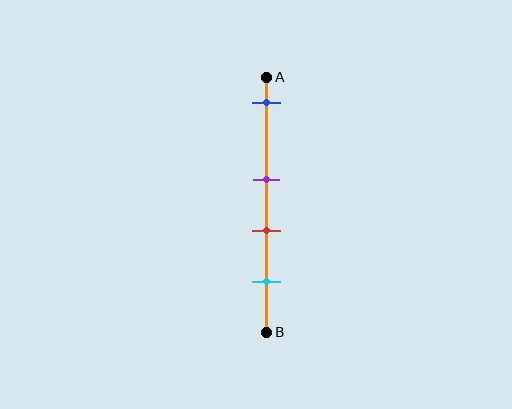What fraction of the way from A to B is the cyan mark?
The cyan mark is approximately 80% (0.8) of the way from A to B.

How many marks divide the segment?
There are 4 marks dividing the segment.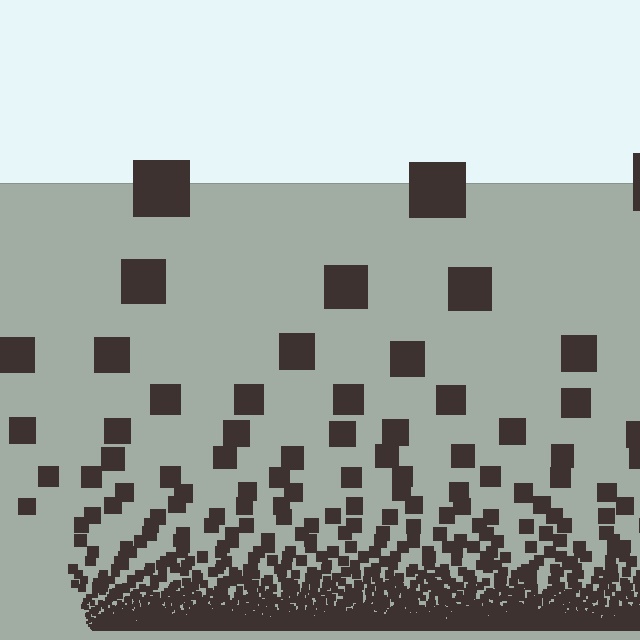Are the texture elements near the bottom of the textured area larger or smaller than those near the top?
Smaller. The gradient is inverted — elements near the bottom are smaller and denser.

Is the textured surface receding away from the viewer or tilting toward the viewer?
The surface appears to tilt toward the viewer. Texture elements get larger and sparser toward the top.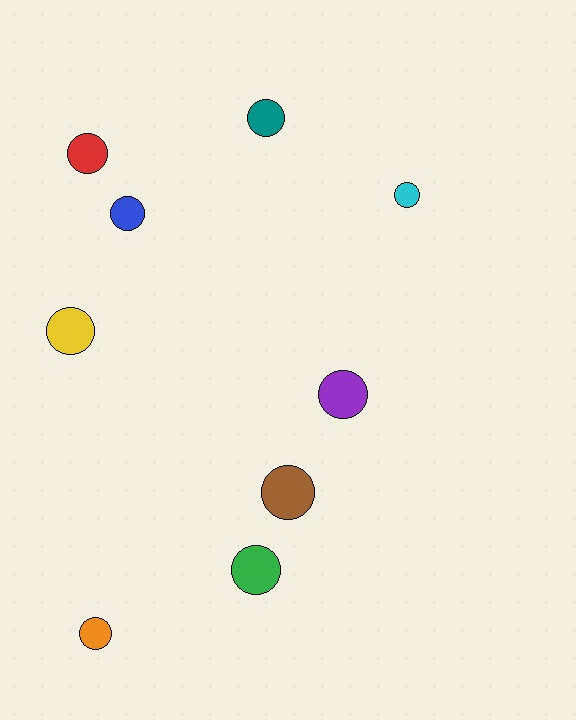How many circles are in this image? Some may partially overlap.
There are 9 circles.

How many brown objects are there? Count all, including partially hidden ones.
There is 1 brown object.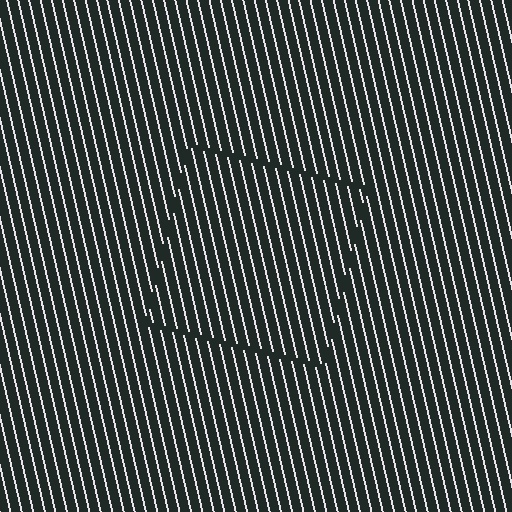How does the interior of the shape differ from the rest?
The interior of the shape contains the same grating, shifted by half a period — the contour is defined by the phase discontinuity where line-ends from the inner and outer gratings abut.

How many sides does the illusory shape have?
4 sides — the line-ends trace a square.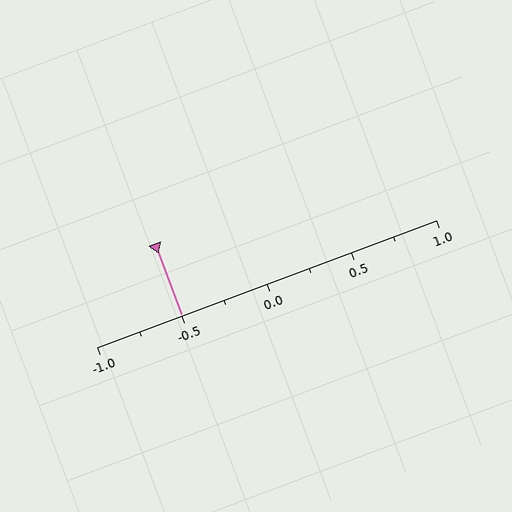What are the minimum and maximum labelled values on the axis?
The axis runs from -1.0 to 1.0.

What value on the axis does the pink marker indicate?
The marker indicates approximately -0.5.